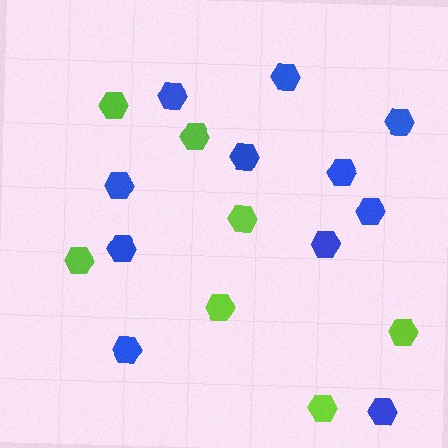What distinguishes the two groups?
There are 2 groups: one group of blue hexagons (11) and one group of lime hexagons (7).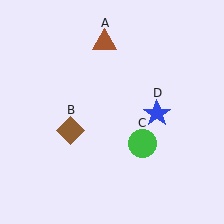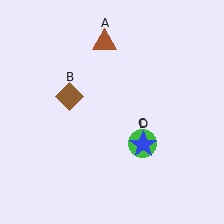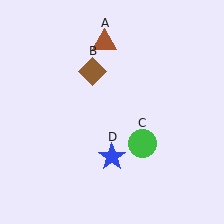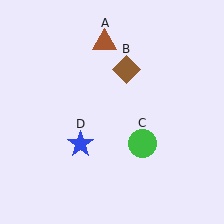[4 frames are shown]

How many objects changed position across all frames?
2 objects changed position: brown diamond (object B), blue star (object D).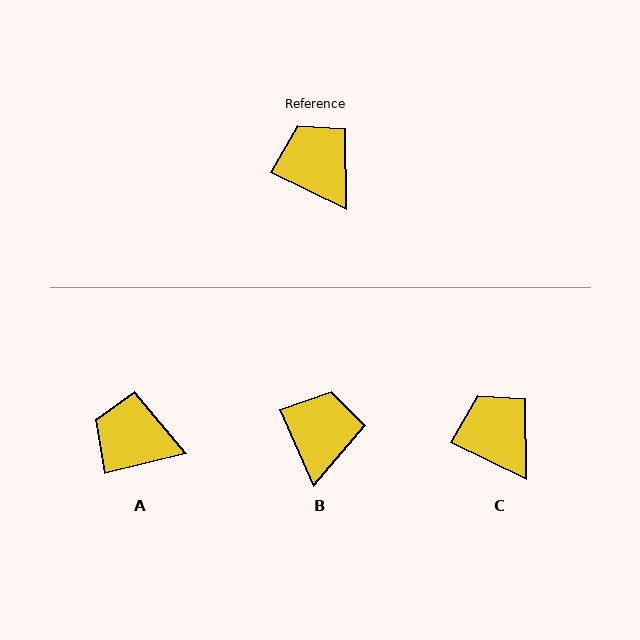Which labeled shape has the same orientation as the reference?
C.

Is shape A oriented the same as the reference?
No, it is off by about 40 degrees.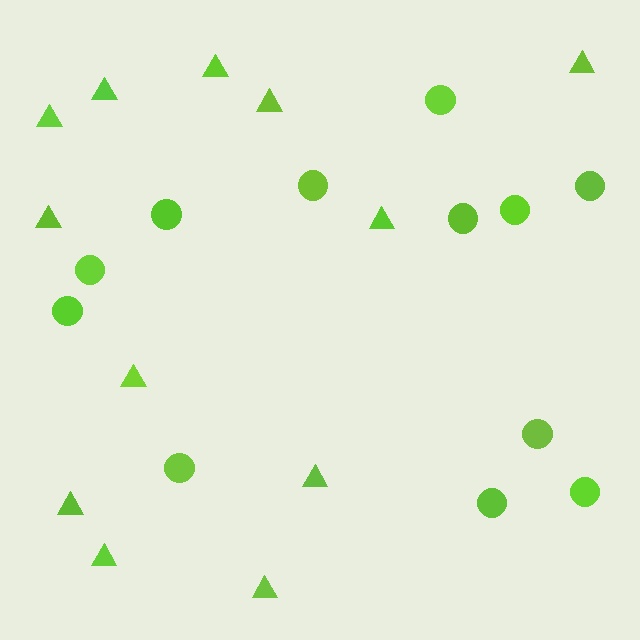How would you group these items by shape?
There are 2 groups: one group of circles (12) and one group of triangles (12).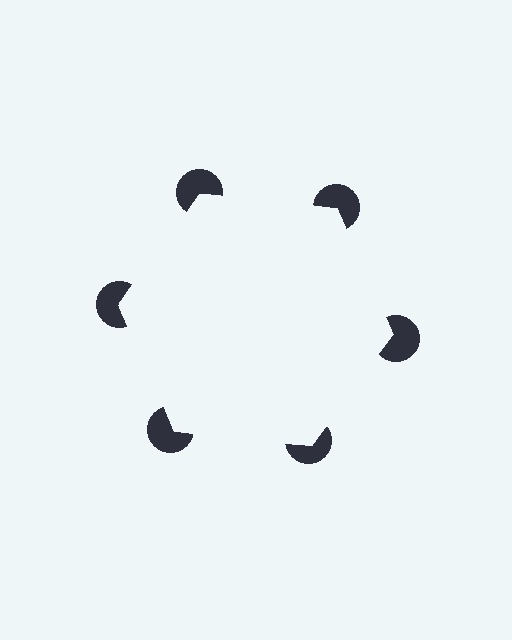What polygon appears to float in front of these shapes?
An illusory hexagon — its edges are inferred from the aligned wedge cuts in the pac-man discs, not physically drawn.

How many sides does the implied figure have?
6 sides.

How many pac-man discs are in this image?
There are 6 — one at each vertex of the illusory hexagon.